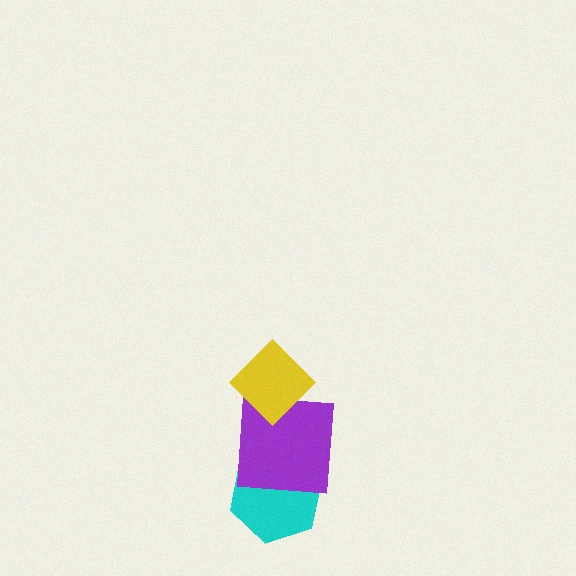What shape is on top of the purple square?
The yellow diamond is on top of the purple square.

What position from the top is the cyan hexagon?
The cyan hexagon is 3rd from the top.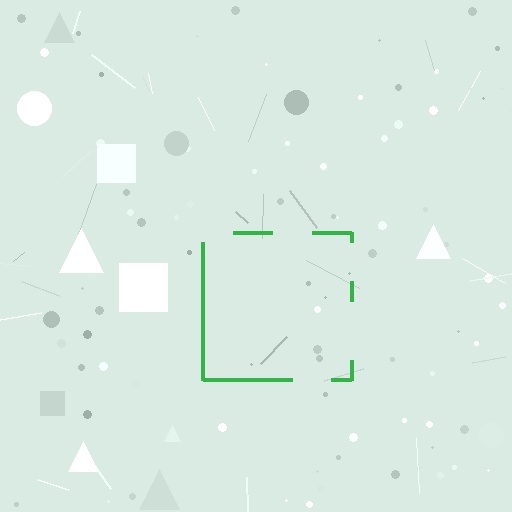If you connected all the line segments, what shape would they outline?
They would outline a square.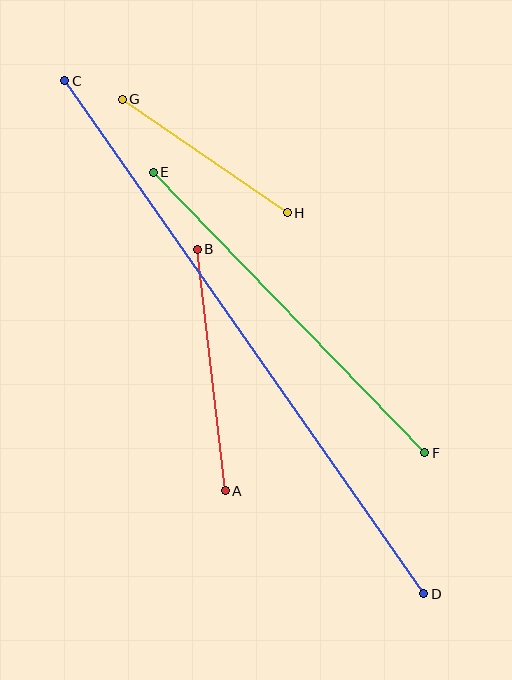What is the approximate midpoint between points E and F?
The midpoint is at approximately (289, 313) pixels.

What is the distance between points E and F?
The distance is approximately 390 pixels.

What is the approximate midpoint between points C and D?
The midpoint is at approximately (244, 337) pixels.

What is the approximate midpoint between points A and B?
The midpoint is at approximately (211, 370) pixels.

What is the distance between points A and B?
The distance is approximately 243 pixels.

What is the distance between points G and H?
The distance is approximately 200 pixels.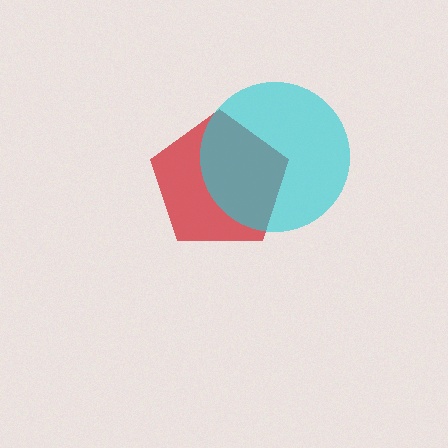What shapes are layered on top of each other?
The layered shapes are: a red pentagon, a cyan circle.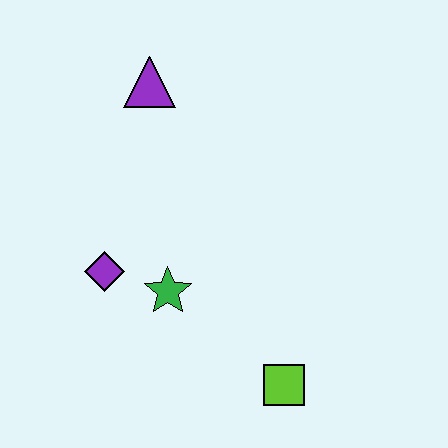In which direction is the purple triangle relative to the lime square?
The purple triangle is above the lime square.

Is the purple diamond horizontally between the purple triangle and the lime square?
No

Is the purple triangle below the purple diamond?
No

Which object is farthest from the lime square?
The purple triangle is farthest from the lime square.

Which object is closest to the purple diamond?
The green star is closest to the purple diamond.